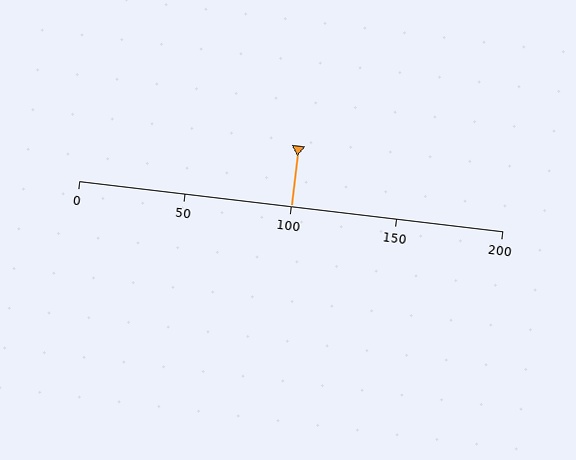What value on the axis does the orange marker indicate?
The marker indicates approximately 100.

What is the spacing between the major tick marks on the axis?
The major ticks are spaced 50 apart.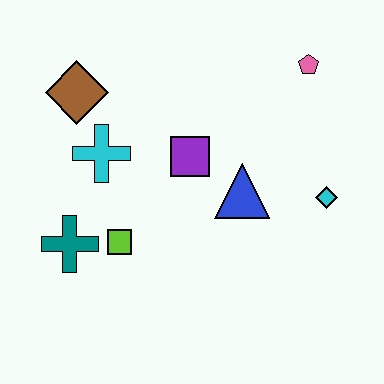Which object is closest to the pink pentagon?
The cyan diamond is closest to the pink pentagon.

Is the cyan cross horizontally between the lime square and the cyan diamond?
No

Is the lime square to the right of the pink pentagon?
No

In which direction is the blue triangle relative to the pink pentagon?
The blue triangle is below the pink pentagon.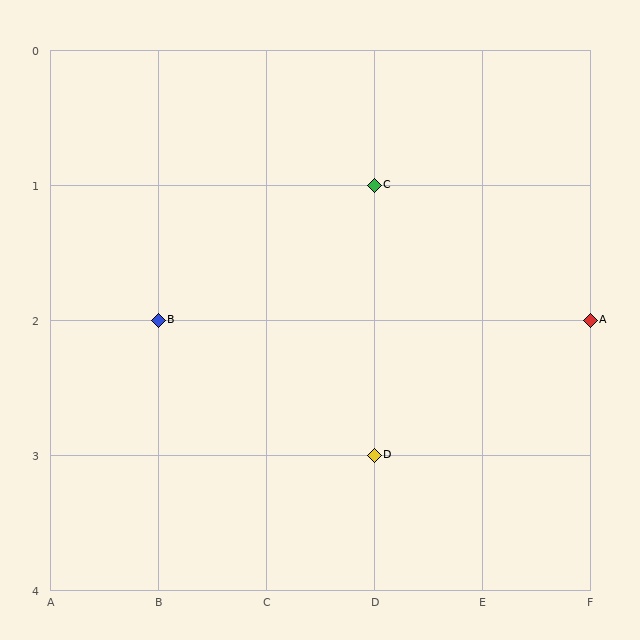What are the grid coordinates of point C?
Point C is at grid coordinates (D, 1).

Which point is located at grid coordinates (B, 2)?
Point B is at (B, 2).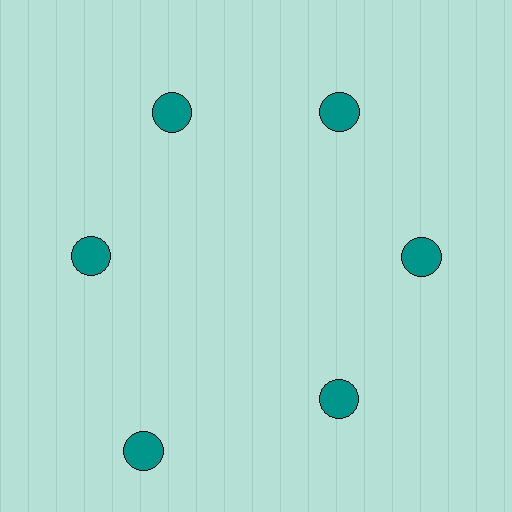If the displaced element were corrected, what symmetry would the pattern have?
It would have 6-fold rotational symmetry — the pattern would map onto itself every 60 degrees.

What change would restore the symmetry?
The symmetry would be restored by moving it inward, back onto the ring so that all 6 circles sit at equal angles and equal distance from the center.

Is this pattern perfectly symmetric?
No. The 6 teal circles are arranged in a ring, but one element near the 7 o'clock position is pushed outward from the center, breaking the 6-fold rotational symmetry.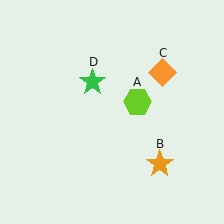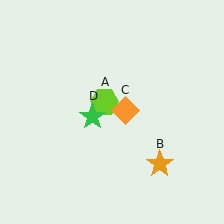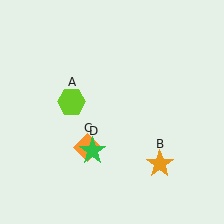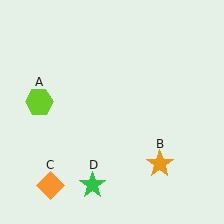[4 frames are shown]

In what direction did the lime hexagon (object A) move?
The lime hexagon (object A) moved left.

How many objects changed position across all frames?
3 objects changed position: lime hexagon (object A), orange diamond (object C), green star (object D).